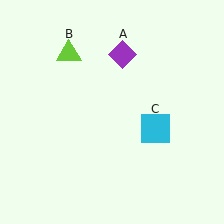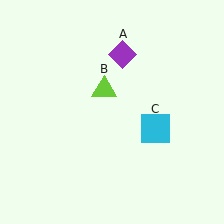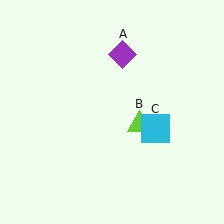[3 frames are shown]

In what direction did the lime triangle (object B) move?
The lime triangle (object B) moved down and to the right.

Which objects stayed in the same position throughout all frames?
Purple diamond (object A) and cyan square (object C) remained stationary.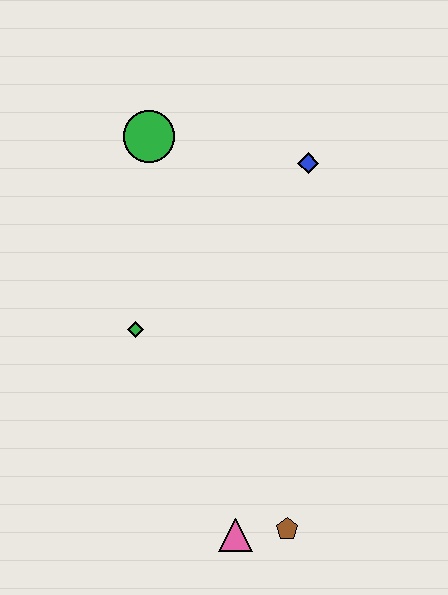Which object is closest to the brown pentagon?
The pink triangle is closest to the brown pentagon.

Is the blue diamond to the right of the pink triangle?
Yes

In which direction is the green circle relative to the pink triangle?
The green circle is above the pink triangle.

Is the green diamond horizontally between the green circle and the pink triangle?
No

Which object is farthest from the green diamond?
The brown pentagon is farthest from the green diamond.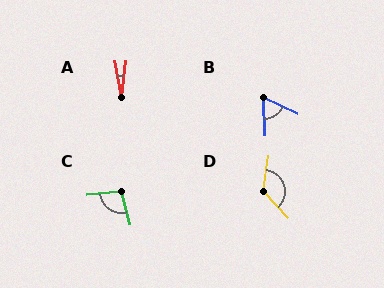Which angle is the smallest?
A, at approximately 17 degrees.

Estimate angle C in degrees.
Approximately 98 degrees.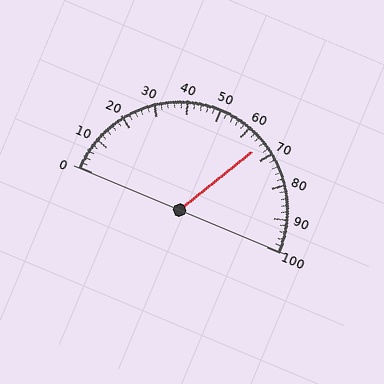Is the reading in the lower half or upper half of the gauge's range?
The reading is in the upper half of the range (0 to 100).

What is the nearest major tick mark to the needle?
The nearest major tick mark is 70.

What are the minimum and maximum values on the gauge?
The gauge ranges from 0 to 100.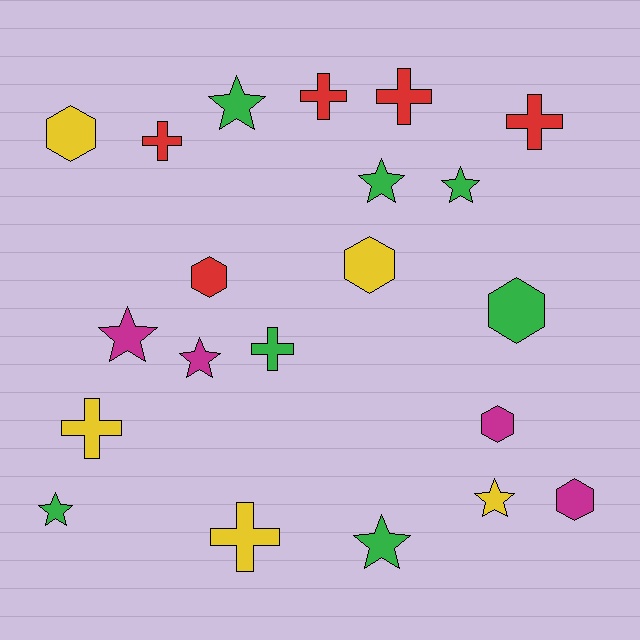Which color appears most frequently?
Green, with 7 objects.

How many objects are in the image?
There are 21 objects.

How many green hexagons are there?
There is 1 green hexagon.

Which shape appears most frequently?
Star, with 8 objects.